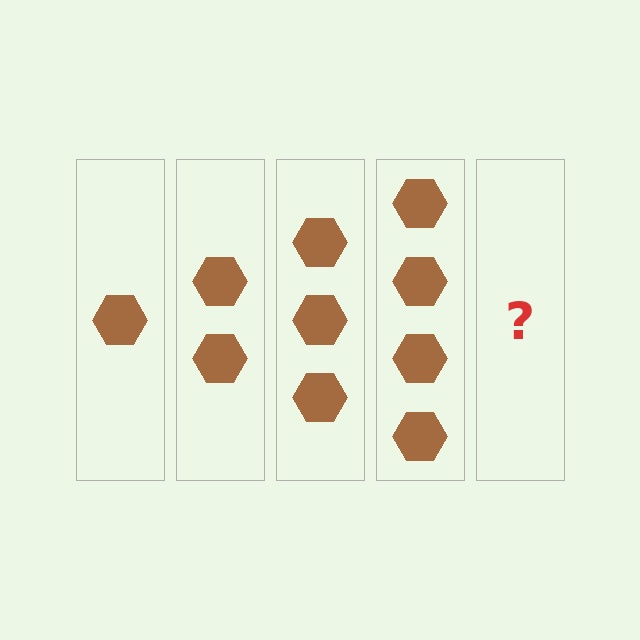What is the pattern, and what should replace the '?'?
The pattern is that each step adds one more hexagon. The '?' should be 5 hexagons.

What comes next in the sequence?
The next element should be 5 hexagons.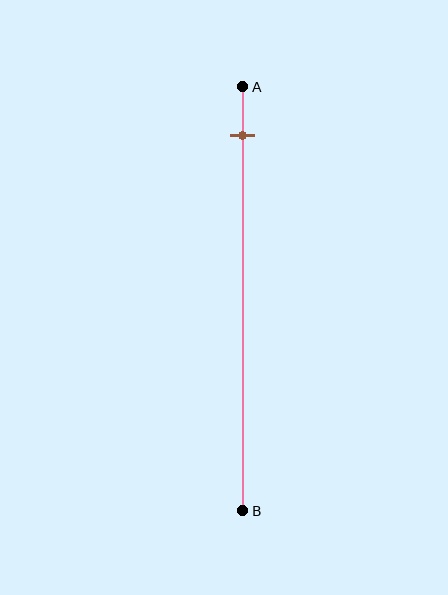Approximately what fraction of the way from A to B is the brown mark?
The brown mark is approximately 10% of the way from A to B.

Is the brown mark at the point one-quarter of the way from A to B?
No, the mark is at about 10% from A, not at the 25% one-quarter point.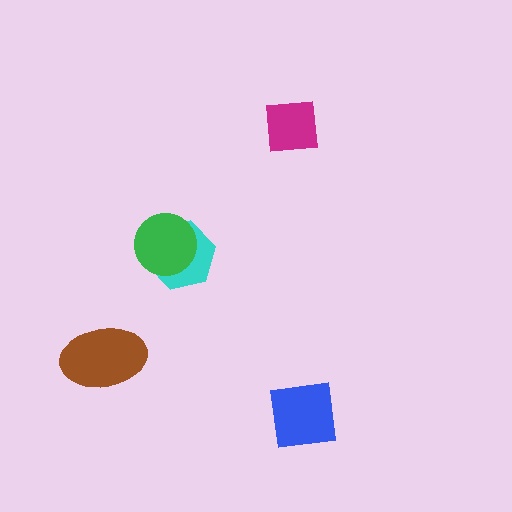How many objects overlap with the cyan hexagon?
1 object overlaps with the cyan hexagon.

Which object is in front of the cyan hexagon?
The green circle is in front of the cyan hexagon.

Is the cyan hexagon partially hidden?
Yes, it is partially covered by another shape.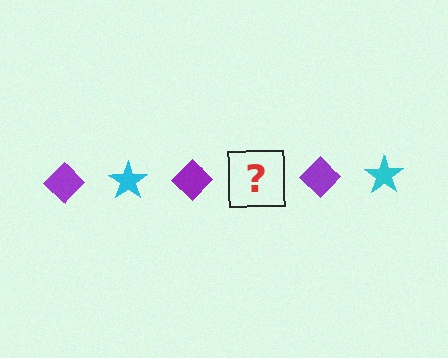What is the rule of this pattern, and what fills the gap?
The rule is that the pattern alternates between purple diamond and cyan star. The gap should be filled with a cyan star.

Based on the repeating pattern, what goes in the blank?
The blank should be a cyan star.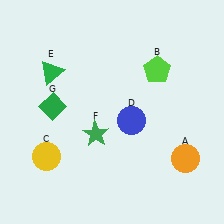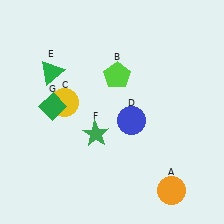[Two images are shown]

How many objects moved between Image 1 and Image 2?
3 objects moved between the two images.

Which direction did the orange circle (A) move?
The orange circle (A) moved down.